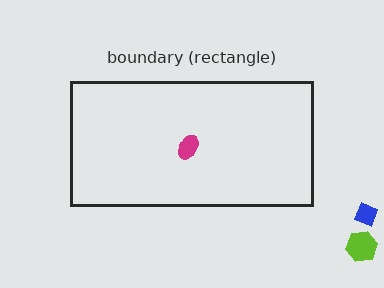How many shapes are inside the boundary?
1 inside, 2 outside.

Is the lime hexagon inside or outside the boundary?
Outside.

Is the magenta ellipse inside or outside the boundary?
Inside.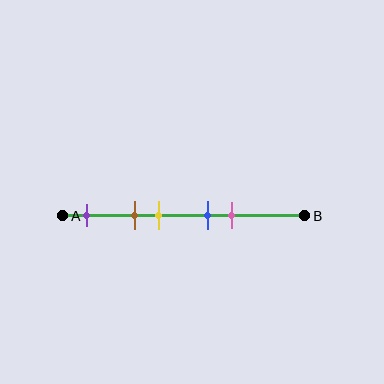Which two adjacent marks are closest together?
The blue and pink marks are the closest adjacent pair.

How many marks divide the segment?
There are 5 marks dividing the segment.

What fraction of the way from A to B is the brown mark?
The brown mark is approximately 30% (0.3) of the way from A to B.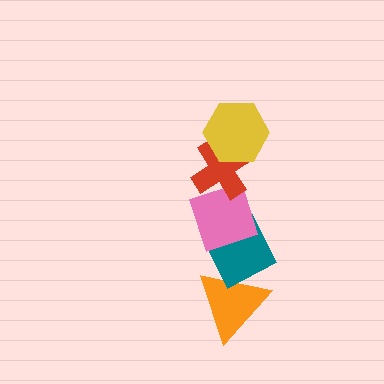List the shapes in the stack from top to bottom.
From top to bottom: the yellow hexagon, the red cross, the pink diamond, the teal diamond, the orange triangle.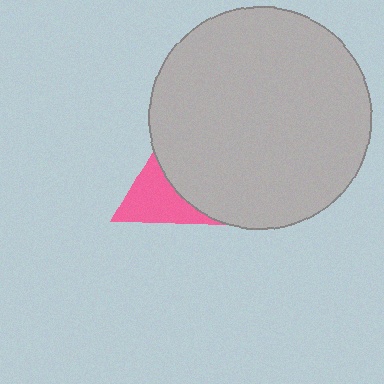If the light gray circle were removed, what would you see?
You would see the complete pink triangle.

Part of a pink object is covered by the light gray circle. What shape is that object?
It is a triangle.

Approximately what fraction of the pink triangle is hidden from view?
Roughly 58% of the pink triangle is hidden behind the light gray circle.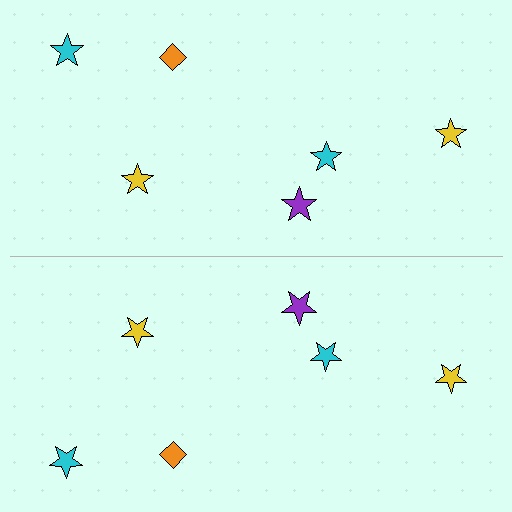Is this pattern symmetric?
Yes, this pattern has bilateral (reflection) symmetry.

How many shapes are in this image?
There are 12 shapes in this image.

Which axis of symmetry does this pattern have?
The pattern has a horizontal axis of symmetry running through the center of the image.